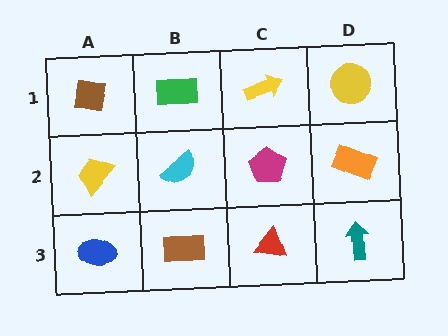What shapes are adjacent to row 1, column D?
An orange rectangle (row 2, column D), a yellow arrow (row 1, column C).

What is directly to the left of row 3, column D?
A red triangle.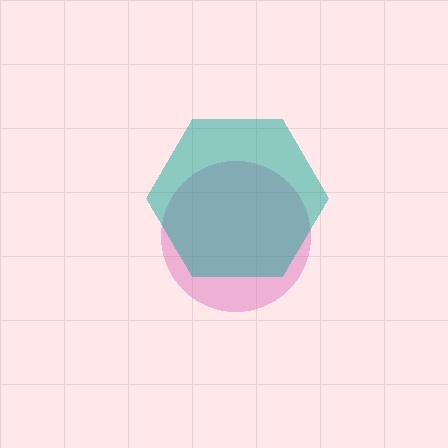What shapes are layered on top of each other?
The layered shapes are: a pink circle, a teal hexagon.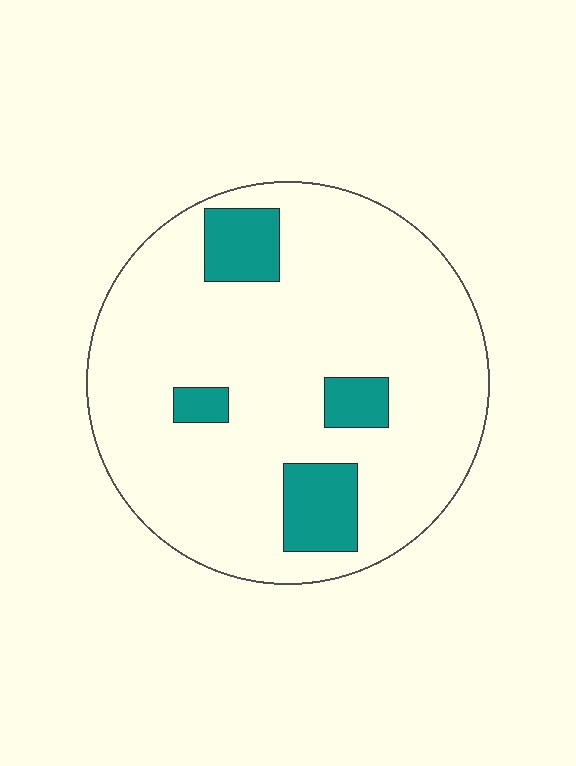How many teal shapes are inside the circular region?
4.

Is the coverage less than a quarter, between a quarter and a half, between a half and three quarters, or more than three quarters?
Less than a quarter.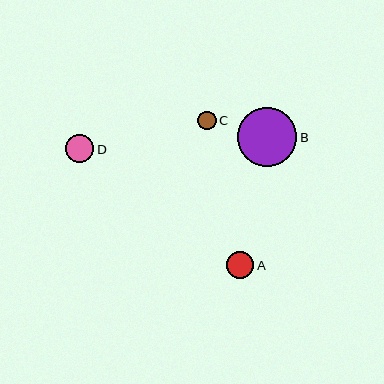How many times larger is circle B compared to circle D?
Circle B is approximately 2.1 times the size of circle D.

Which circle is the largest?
Circle B is the largest with a size of approximately 59 pixels.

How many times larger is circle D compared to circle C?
Circle D is approximately 1.5 times the size of circle C.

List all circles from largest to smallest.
From largest to smallest: B, D, A, C.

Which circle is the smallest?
Circle C is the smallest with a size of approximately 18 pixels.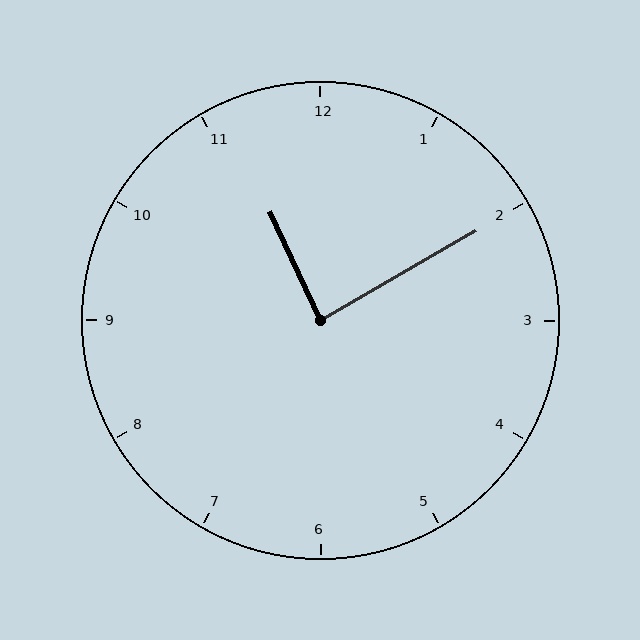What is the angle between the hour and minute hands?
Approximately 85 degrees.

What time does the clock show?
11:10.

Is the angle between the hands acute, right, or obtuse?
It is right.